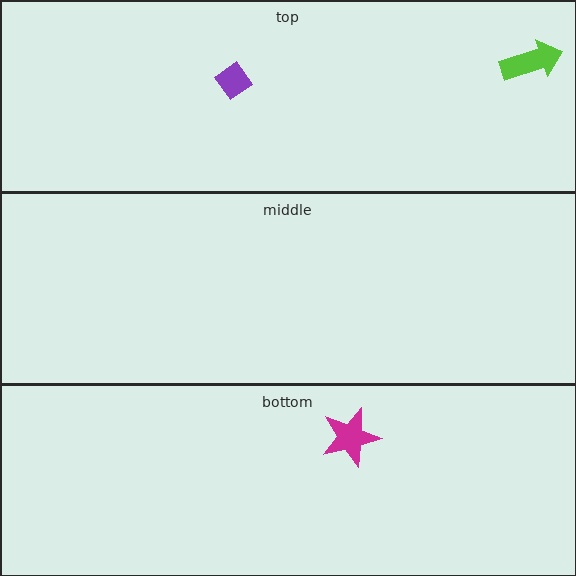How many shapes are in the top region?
2.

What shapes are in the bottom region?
The magenta star.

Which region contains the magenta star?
The bottom region.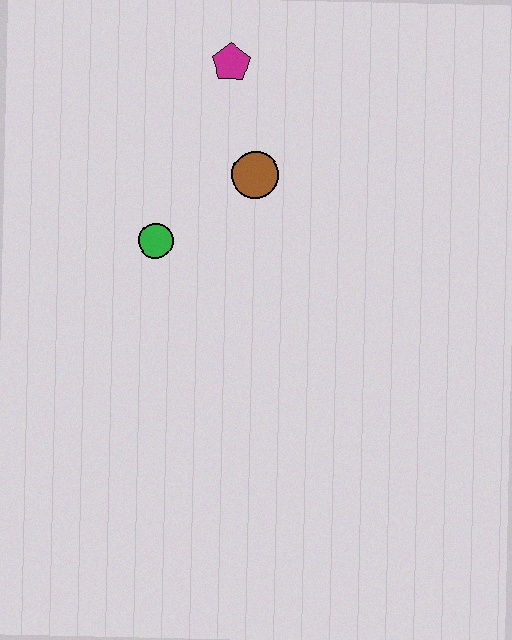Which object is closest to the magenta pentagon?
The brown circle is closest to the magenta pentagon.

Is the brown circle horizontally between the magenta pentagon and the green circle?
No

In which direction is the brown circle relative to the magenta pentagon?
The brown circle is below the magenta pentagon.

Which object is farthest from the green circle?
The magenta pentagon is farthest from the green circle.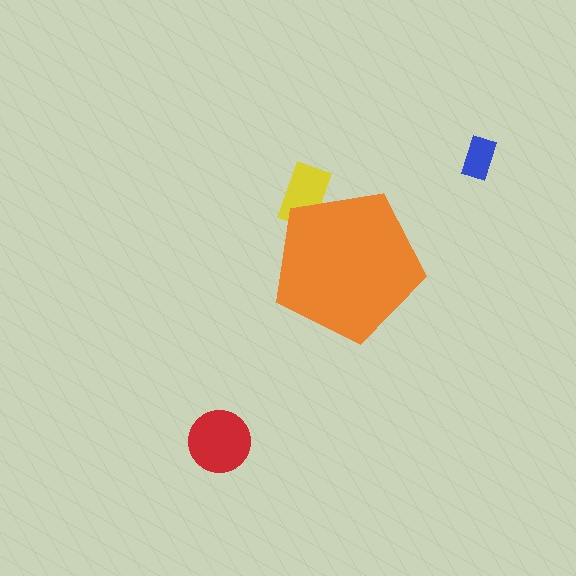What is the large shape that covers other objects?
An orange pentagon.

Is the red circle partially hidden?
No, the red circle is fully visible.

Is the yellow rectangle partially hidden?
Yes, the yellow rectangle is partially hidden behind the orange pentagon.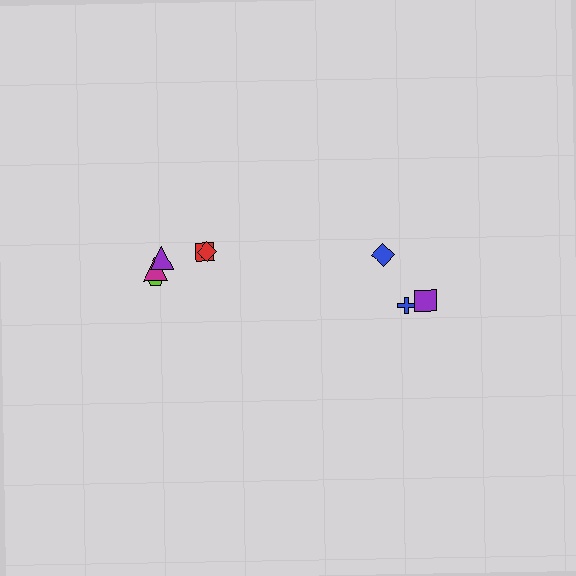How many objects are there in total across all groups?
There are 8 objects.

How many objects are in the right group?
There are 3 objects.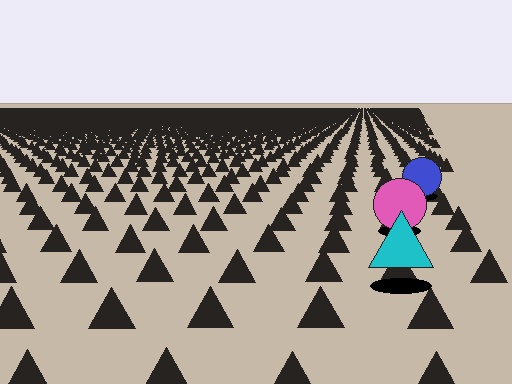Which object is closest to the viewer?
The cyan triangle is closest. The texture marks near it are larger and more spread out.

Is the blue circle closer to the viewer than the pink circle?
No. The pink circle is closer — you can tell from the texture gradient: the ground texture is coarser near it.